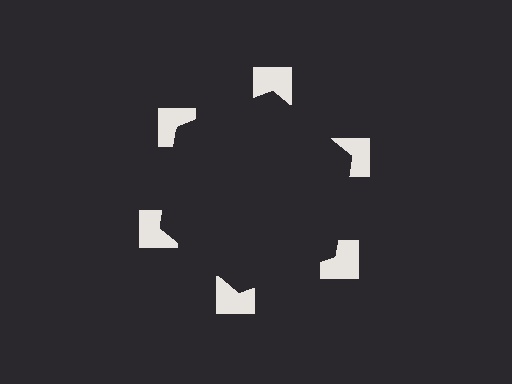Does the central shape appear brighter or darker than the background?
It typically appears slightly darker than the background, even though no actual brightness change is drawn.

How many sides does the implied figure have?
6 sides.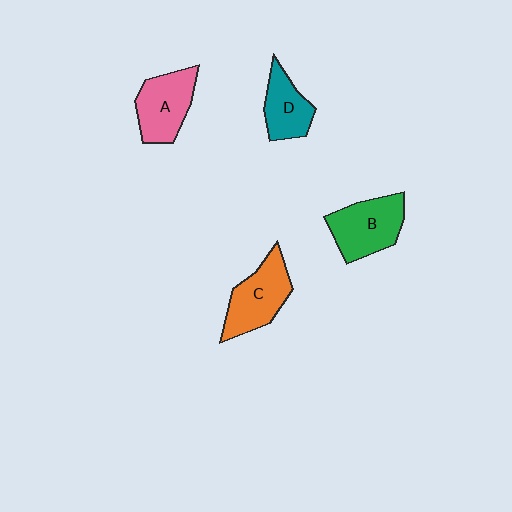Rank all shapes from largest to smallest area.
From largest to smallest: B (green), C (orange), A (pink), D (teal).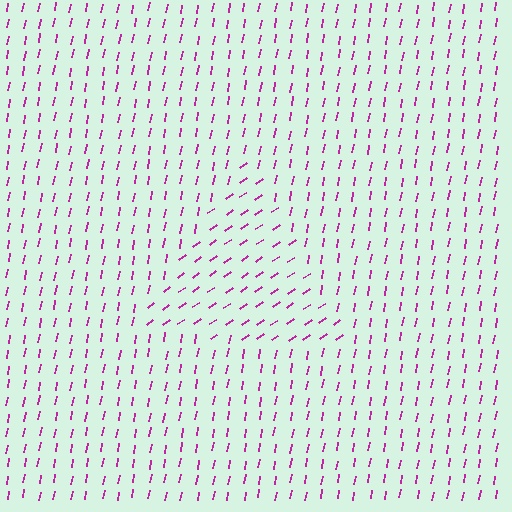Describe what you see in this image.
The image is filled with small magenta line segments. A triangle region in the image has lines oriented differently from the surrounding lines, creating a visible texture boundary.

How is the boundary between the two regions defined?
The boundary is defined purely by a change in line orientation (approximately 45 degrees difference). All lines are the same color and thickness.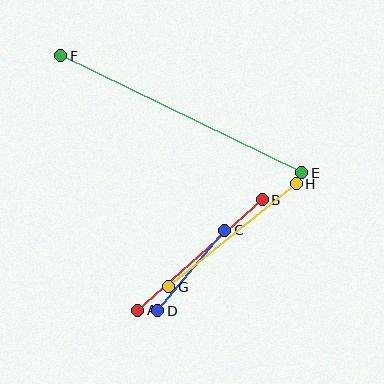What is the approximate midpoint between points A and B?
The midpoint is at approximately (200, 255) pixels.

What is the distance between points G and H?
The distance is approximately 164 pixels.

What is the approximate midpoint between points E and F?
The midpoint is at approximately (181, 114) pixels.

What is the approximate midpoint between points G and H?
The midpoint is at approximately (233, 235) pixels.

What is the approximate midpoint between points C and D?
The midpoint is at approximately (191, 271) pixels.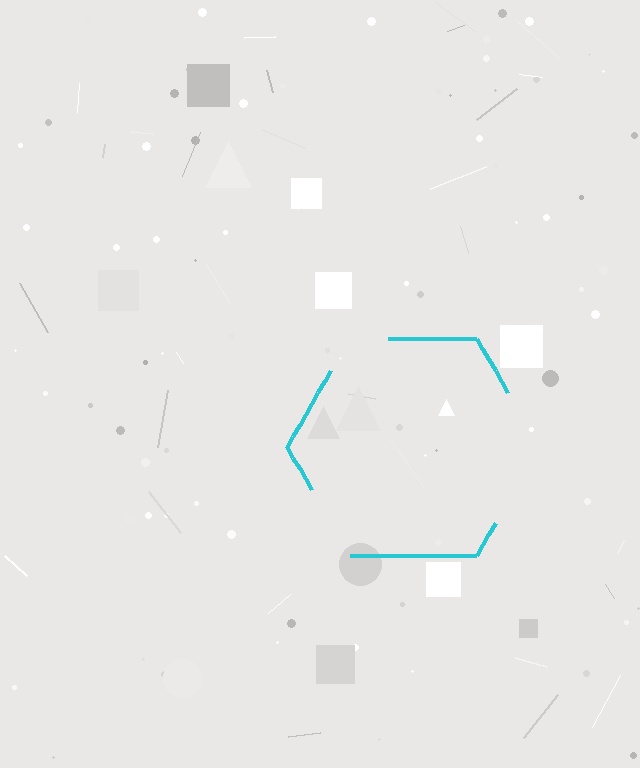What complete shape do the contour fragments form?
The contour fragments form a hexagon.